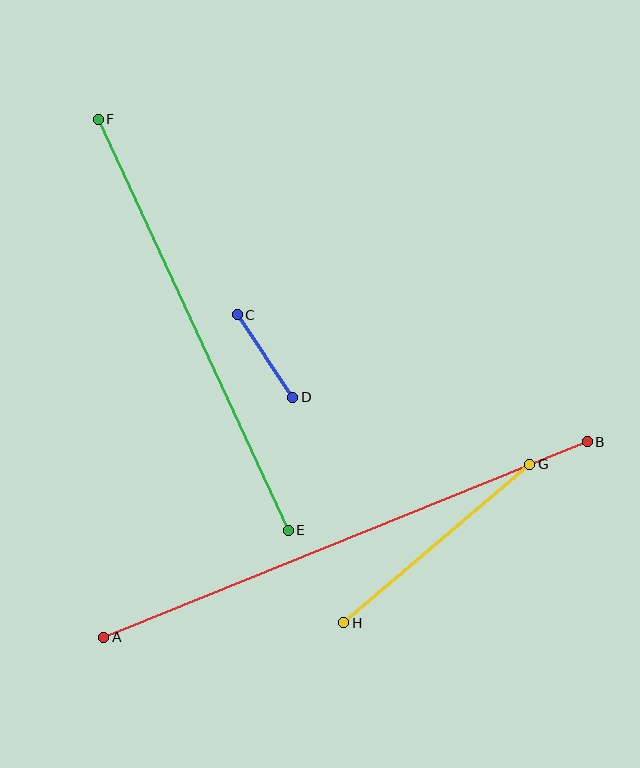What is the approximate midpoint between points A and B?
The midpoint is at approximately (345, 540) pixels.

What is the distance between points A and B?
The distance is approximately 522 pixels.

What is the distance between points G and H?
The distance is approximately 244 pixels.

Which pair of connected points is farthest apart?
Points A and B are farthest apart.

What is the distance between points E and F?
The distance is approximately 453 pixels.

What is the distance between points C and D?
The distance is approximately 99 pixels.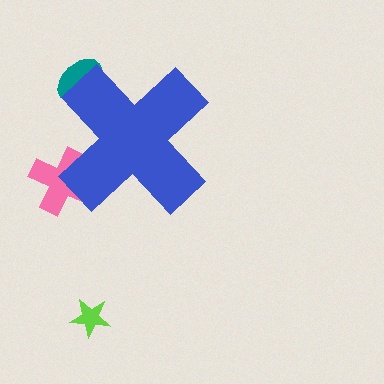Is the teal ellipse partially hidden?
Yes, the teal ellipse is partially hidden behind the blue cross.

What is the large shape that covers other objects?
A blue cross.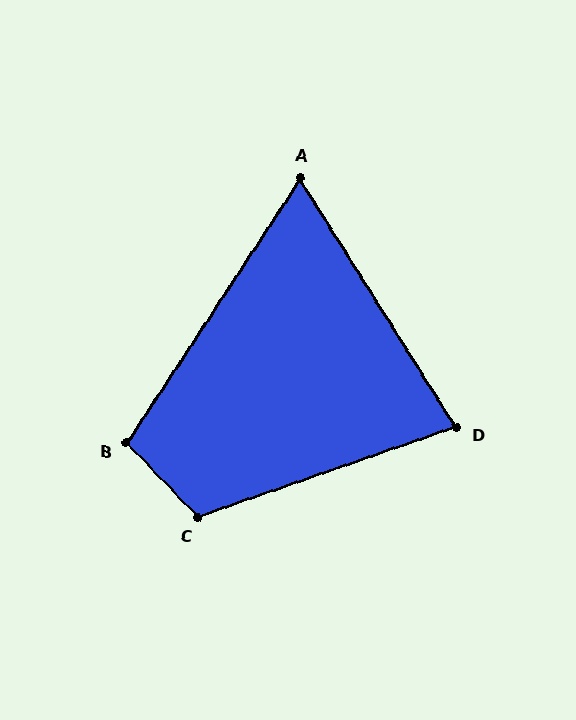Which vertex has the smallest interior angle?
A, at approximately 66 degrees.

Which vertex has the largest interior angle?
C, at approximately 114 degrees.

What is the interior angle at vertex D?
Approximately 77 degrees (acute).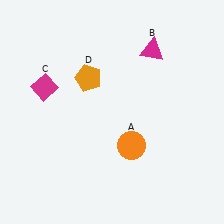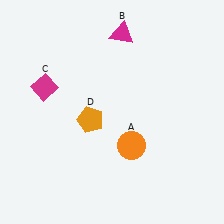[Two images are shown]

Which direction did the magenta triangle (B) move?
The magenta triangle (B) moved left.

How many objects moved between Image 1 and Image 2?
2 objects moved between the two images.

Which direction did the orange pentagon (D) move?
The orange pentagon (D) moved down.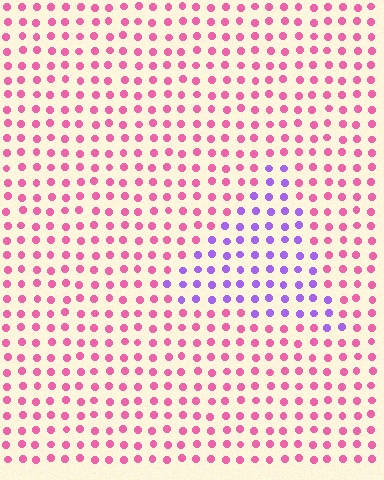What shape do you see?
I see a triangle.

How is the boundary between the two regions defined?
The boundary is defined purely by a slight shift in hue (about 60 degrees). Spacing, size, and orientation are identical on both sides.